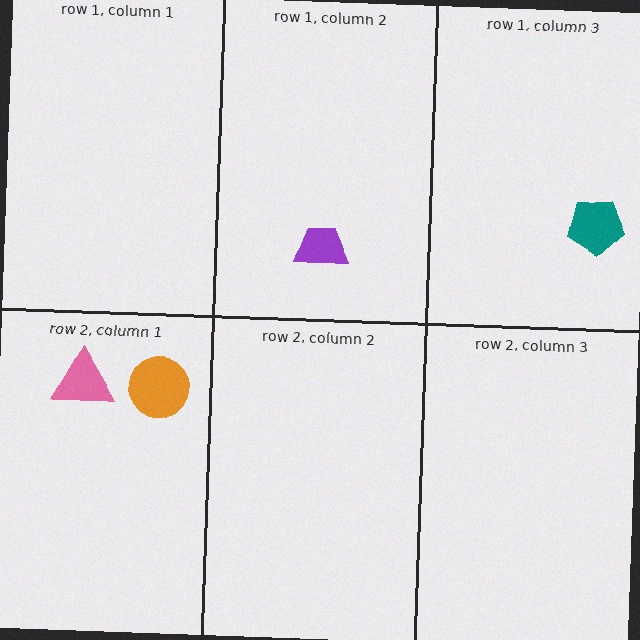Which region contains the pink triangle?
The row 2, column 1 region.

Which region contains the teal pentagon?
The row 1, column 3 region.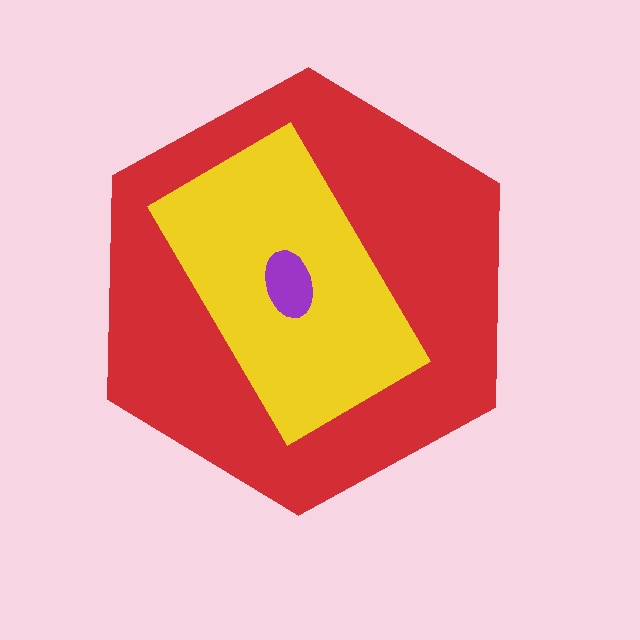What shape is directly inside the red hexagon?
The yellow rectangle.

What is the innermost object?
The purple ellipse.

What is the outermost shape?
The red hexagon.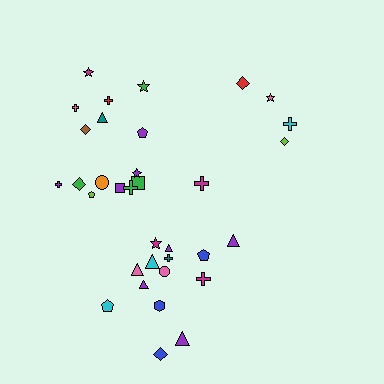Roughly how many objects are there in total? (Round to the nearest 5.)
Roughly 35 objects in total.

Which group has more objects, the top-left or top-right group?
The top-left group.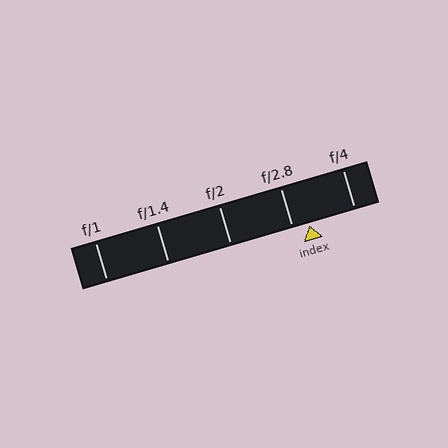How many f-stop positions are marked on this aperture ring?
There are 5 f-stop positions marked.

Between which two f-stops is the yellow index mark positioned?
The index mark is between f/2.8 and f/4.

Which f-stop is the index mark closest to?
The index mark is closest to f/2.8.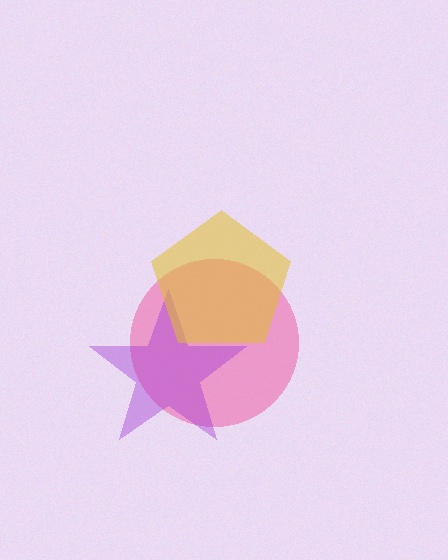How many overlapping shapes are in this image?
There are 3 overlapping shapes in the image.